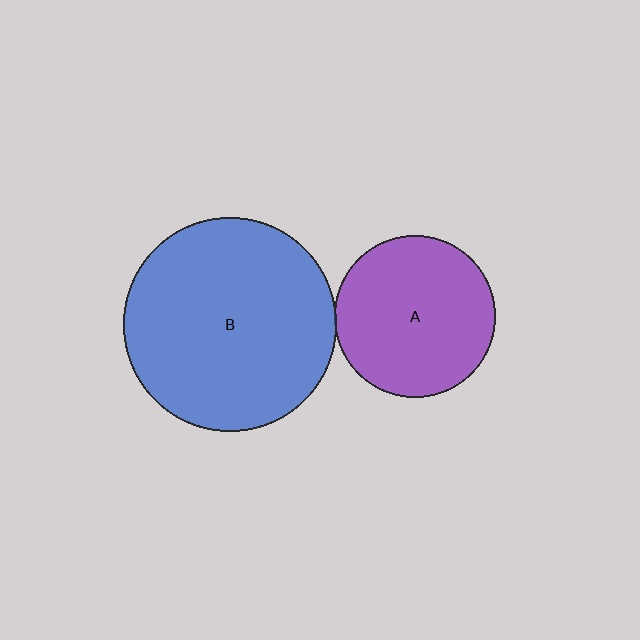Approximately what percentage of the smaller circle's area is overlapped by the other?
Approximately 5%.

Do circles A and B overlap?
Yes.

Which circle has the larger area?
Circle B (blue).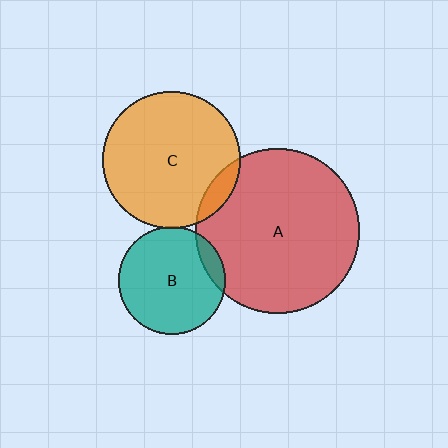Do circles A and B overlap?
Yes.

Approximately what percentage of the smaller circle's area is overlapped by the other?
Approximately 10%.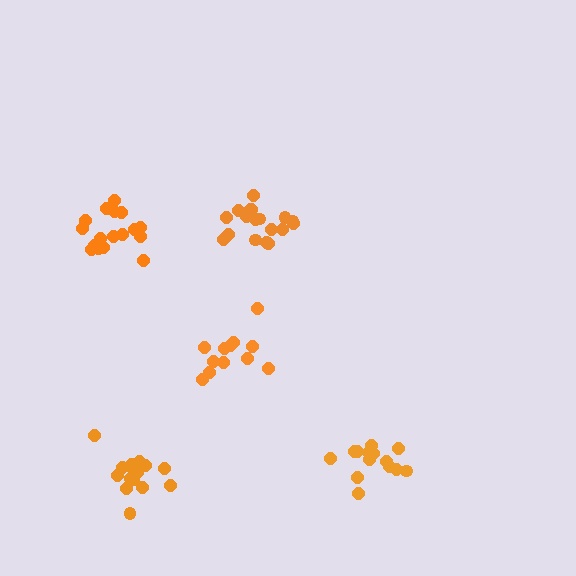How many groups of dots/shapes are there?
There are 5 groups.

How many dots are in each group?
Group 1: 18 dots, Group 2: 17 dots, Group 3: 14 dots, Group 4: 12 dots, Group 5: 15 dots (76 total).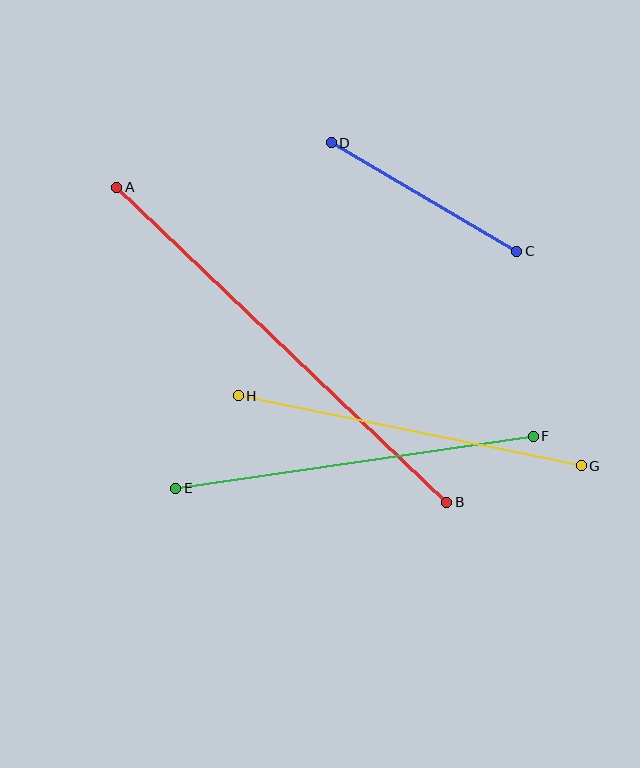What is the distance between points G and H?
The distance is approximately 350 pixels.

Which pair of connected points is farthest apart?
Points A and B are farthest apart.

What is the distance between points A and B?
The distance is approximately 456 pixels.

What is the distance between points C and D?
The distance is approximately 215 pixels.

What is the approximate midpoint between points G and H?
The midpoint is at approximately (410, 431) pixels.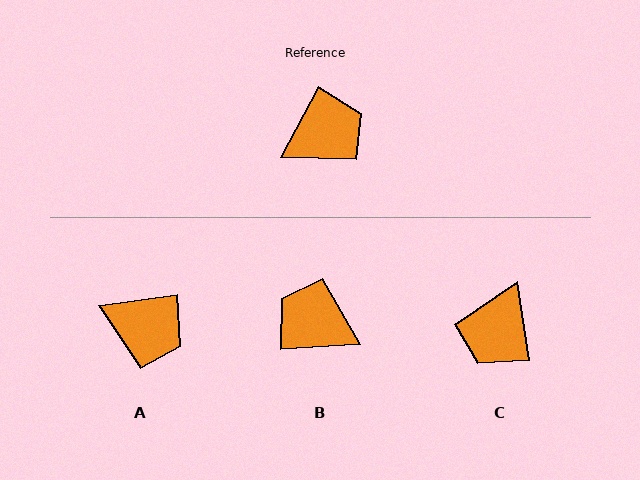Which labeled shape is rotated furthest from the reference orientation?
C, about 144 degrees away.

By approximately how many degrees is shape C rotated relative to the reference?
Approximately 144 degrees clockwise.